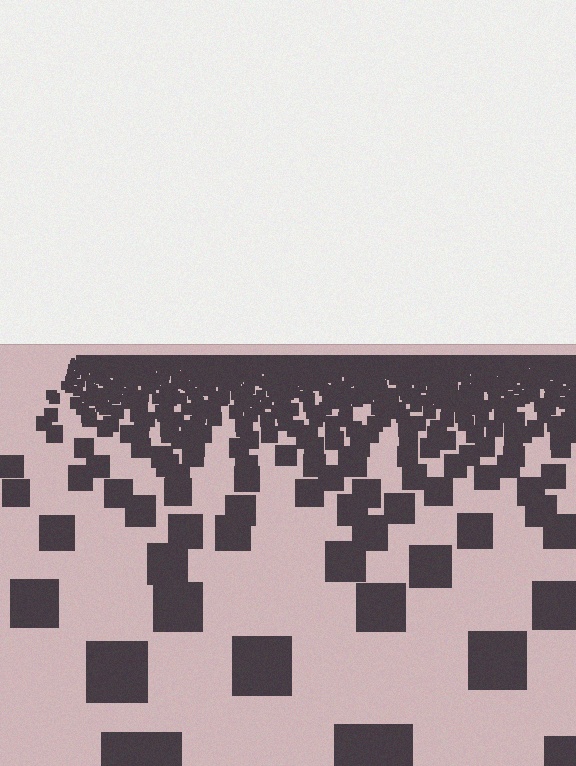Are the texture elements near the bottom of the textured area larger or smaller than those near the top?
Larger. Near the bottom, elements are closer to the viewer and appear at a bigger on-screen size.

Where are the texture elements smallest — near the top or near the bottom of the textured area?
Near the top.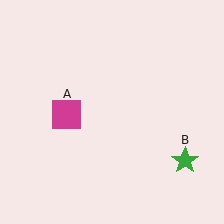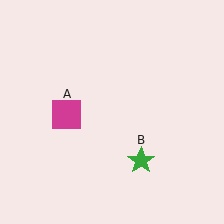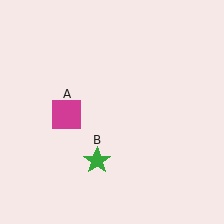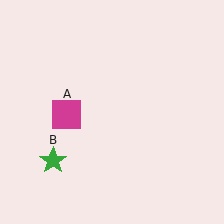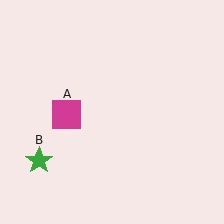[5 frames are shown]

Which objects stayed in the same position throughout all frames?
Magenta square (object A) remained stationary.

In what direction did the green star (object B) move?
The green star (object B) moved left.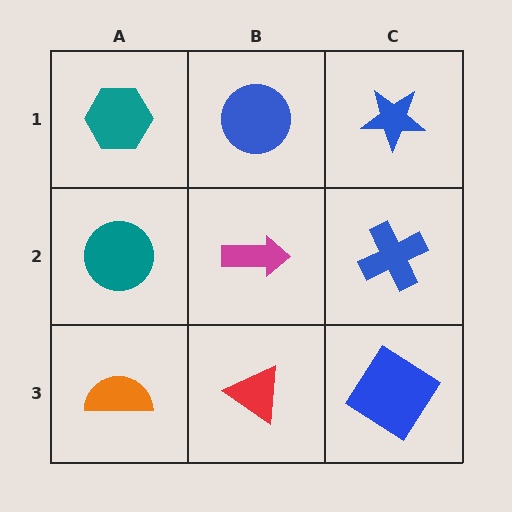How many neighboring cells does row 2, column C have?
3.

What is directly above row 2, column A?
A teal hexagon.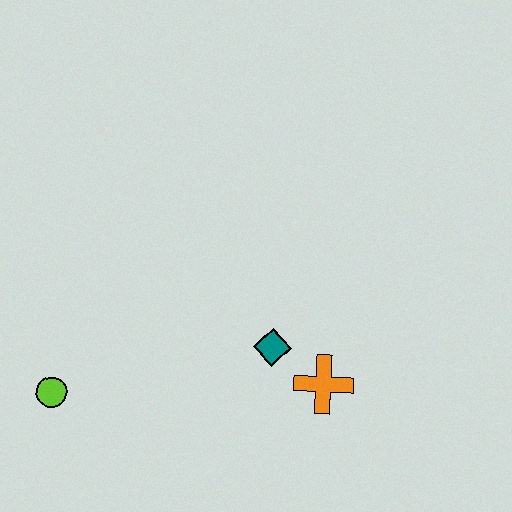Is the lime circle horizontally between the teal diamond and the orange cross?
No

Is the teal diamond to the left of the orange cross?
Yes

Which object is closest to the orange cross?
The teal diamond is closest to the orange cross.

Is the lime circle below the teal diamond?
Yes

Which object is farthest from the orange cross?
The lime circle is farthest from the orange cross.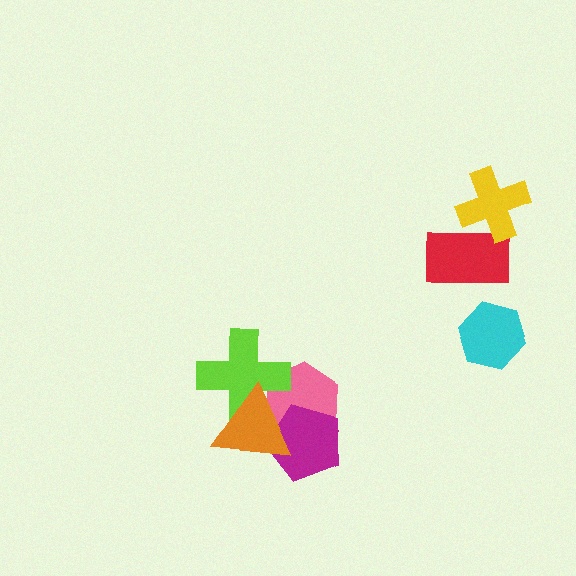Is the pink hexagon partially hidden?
Yes, it is partially covered by another shape.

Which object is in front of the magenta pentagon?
The orange triangle is in front of the magenta pentagon.